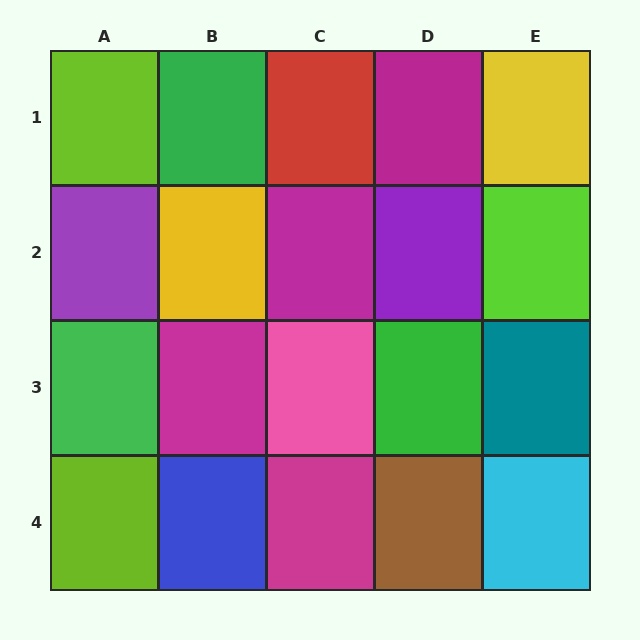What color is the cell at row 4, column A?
Lime.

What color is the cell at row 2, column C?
Magenta.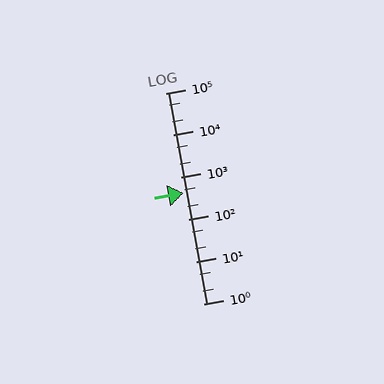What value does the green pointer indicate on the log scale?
The pointer indicates approximately 430.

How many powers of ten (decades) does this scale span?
The scale spans 5 decades, from 1 to 100000.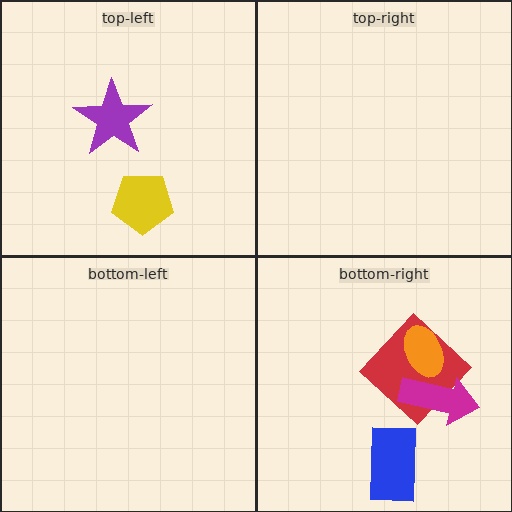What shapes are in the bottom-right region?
The red diamond, the blue rectangle, the orange ellipse, the magenta arrow.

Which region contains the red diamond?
The bottom-right region.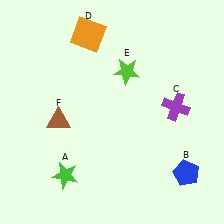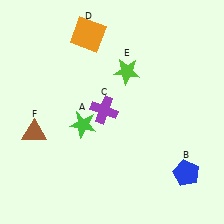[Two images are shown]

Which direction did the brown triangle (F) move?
The brown triangle (F) moved left.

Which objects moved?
The objects that moved are: the green star (A), the purple cross (C), the brown triangle (F).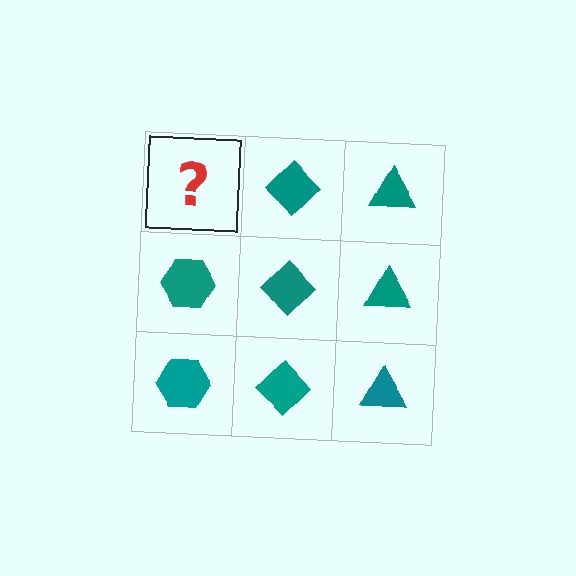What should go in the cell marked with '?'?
The missing cell should contain a teal hexagon.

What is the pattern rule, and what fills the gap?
The rule is that each column has a consistent shape. The gap should be filled with a teal hexagon.